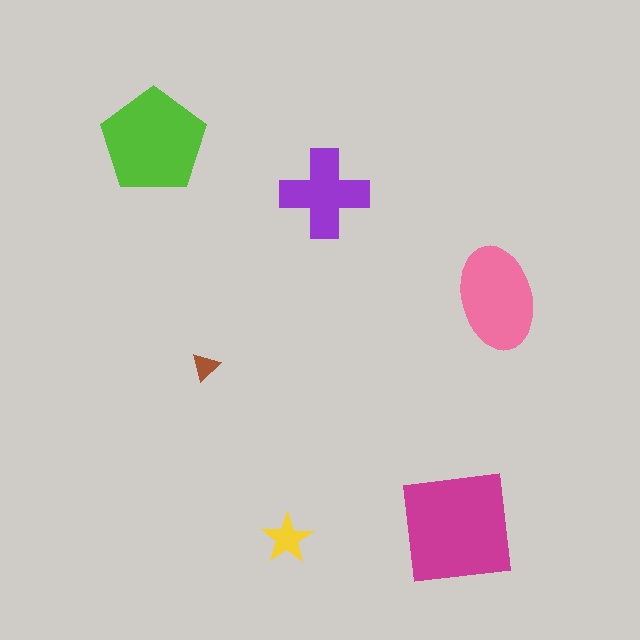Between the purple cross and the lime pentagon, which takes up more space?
The lime pentagon.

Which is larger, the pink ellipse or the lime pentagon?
The lime pentagon.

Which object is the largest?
The magenta square.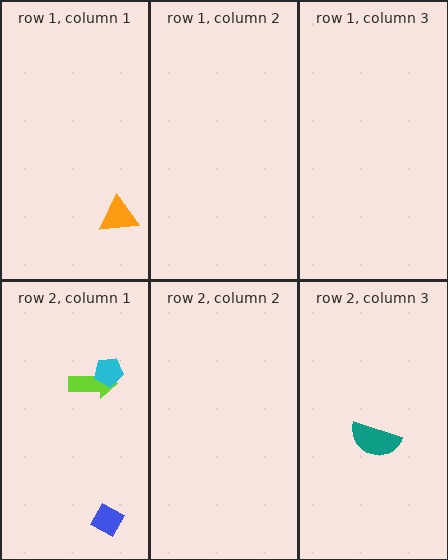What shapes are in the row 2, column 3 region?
The teal semicircle.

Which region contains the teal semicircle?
The row 2, column 3 region.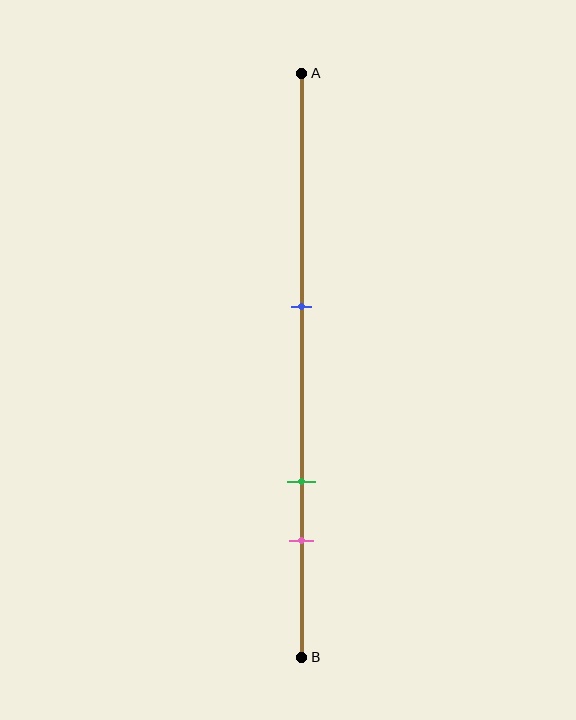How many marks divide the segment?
There are 3 marks dividing the segment.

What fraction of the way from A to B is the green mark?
The green mark is approximately 70% (0.7) of the way from A to B.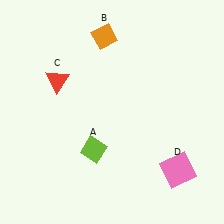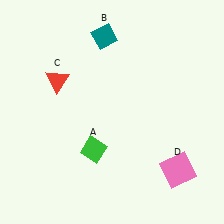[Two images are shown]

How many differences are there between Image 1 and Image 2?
There are 2 differences between the two images.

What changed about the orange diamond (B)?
In Image 1, B is orange. In Image 2, it changed to teal.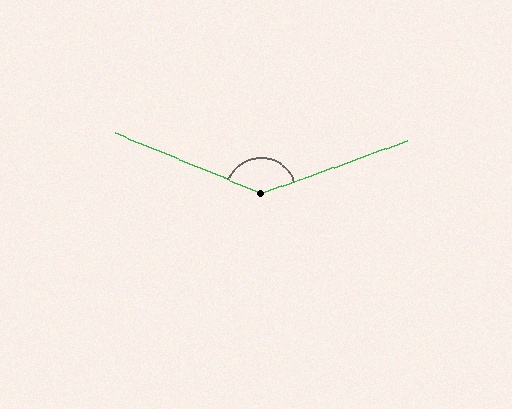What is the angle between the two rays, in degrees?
Approximately 138 degrees.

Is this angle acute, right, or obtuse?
It is obtuse.